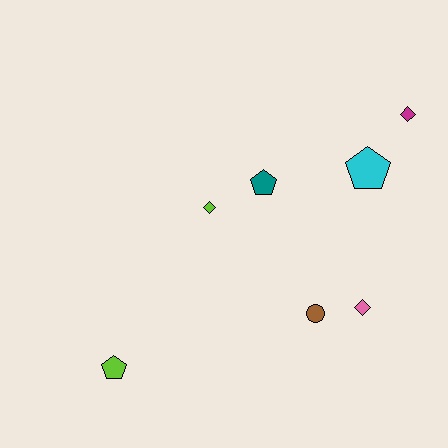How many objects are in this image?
There are 7 objects.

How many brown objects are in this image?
There is 1 brown object.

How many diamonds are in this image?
There are 3 diamonds.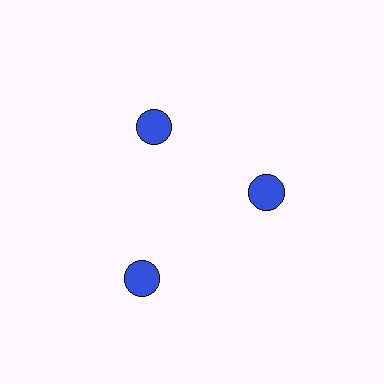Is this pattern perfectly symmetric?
No. The 3 blue circles are arranged in a ring, but one element near the 7 o'clock position is pushed outward from the center, breaking the 3-fold rotational symmetry.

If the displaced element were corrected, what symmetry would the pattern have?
It would have 3-fold rotational symmetry — the pattern would map onto itself every 120 degrees.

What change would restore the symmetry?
The symmetry would be restored by moving it inward, back onto the ring so that all 3 circles sit at equal angles and equal distance from the center.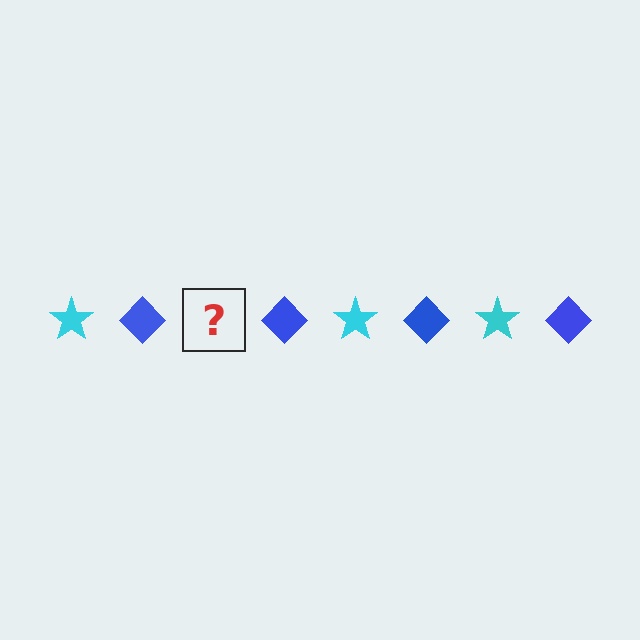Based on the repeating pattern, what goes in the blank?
The blank should be a cyan star.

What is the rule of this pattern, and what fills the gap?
The rule is that the pattern alternates between cyan star and blue diamond. The gap should be filled with a cyan star.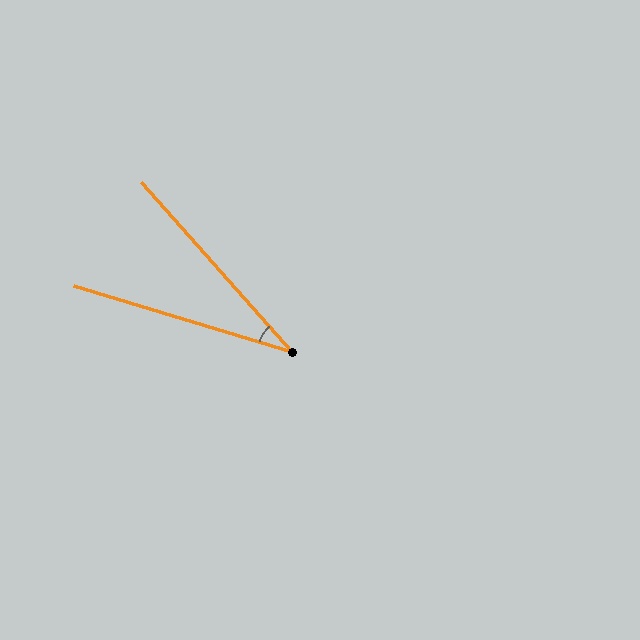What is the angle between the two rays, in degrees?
Approximately 32 degrees.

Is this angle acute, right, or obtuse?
It is acute.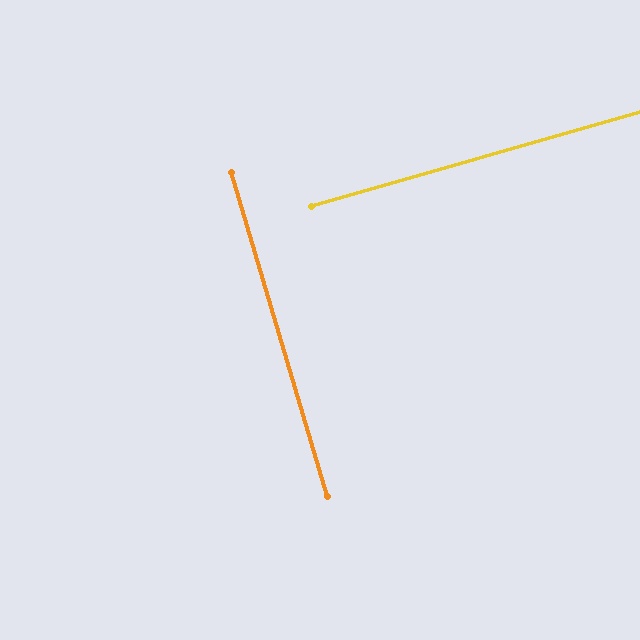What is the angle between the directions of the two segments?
Approximately 89 degrees.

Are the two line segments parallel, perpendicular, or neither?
Perpendicular — they meet at approximately 89°.